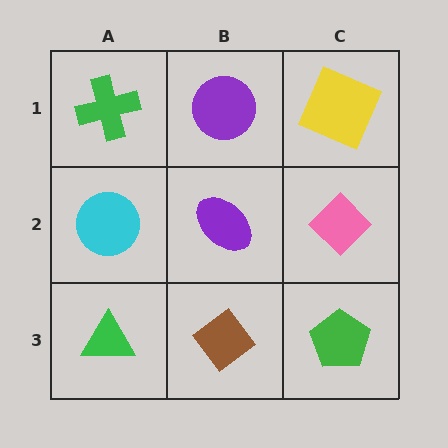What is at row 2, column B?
A purple ellipse.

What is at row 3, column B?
A brown diamond.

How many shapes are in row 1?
3 shapes.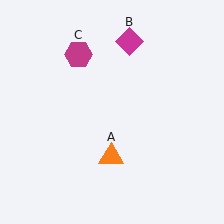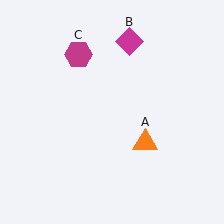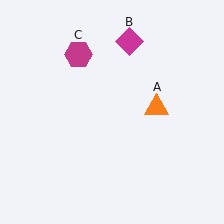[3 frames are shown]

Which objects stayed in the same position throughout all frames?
Magenta diamond (object B) and magenta hexagon (object C) remained stationary.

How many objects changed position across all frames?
1 object changed position: orange triangle (object A).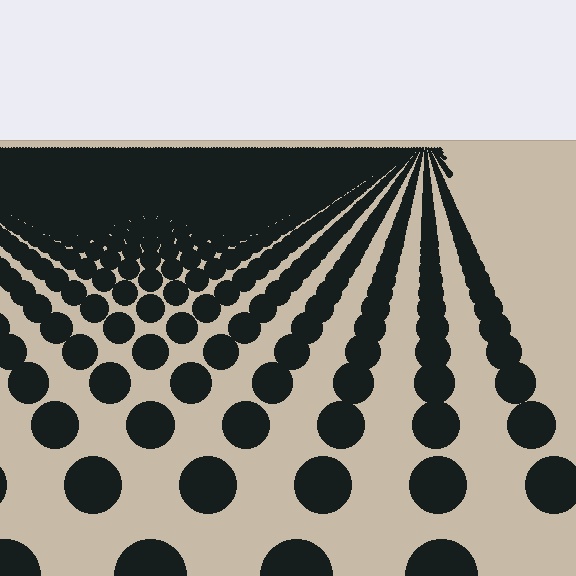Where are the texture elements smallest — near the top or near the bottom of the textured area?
Near the top.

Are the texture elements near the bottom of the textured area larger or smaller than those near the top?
Larger. Near the bottom, elements are closer to the viewer and appear at a bigger on-screen size.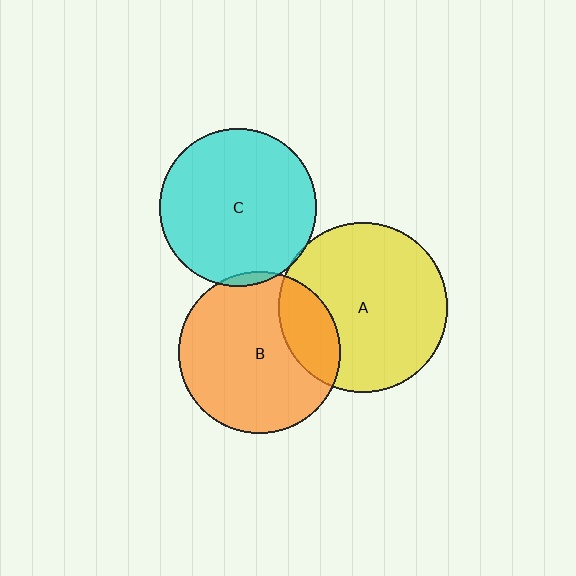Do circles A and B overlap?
Yes.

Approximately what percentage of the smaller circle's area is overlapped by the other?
Approximately 20%.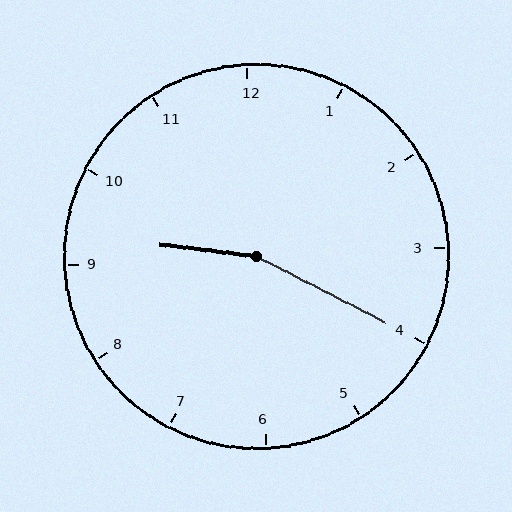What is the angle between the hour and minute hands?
Approximately 160 degrees.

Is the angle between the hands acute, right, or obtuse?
It is obtuse.